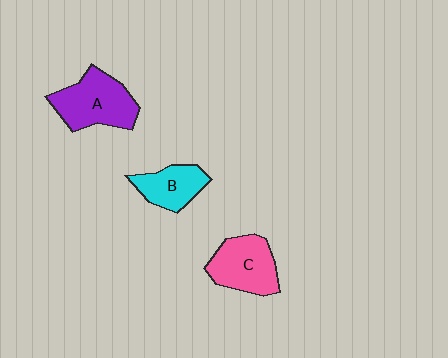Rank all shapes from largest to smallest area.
From largest to smallest: A (purple), C (pink), B (cyan).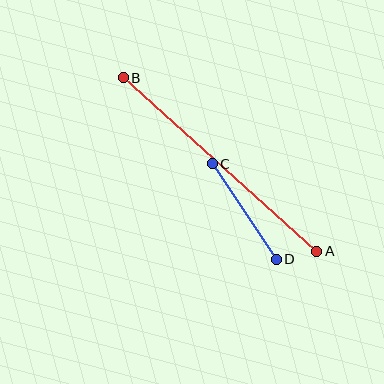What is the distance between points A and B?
The distance is approximately 260 pixels.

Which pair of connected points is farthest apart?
Points A and B are farthest apart.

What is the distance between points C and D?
The distance is approximately 115 pixels.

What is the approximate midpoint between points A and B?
The midpoint is at approximately (220, 164) pixels.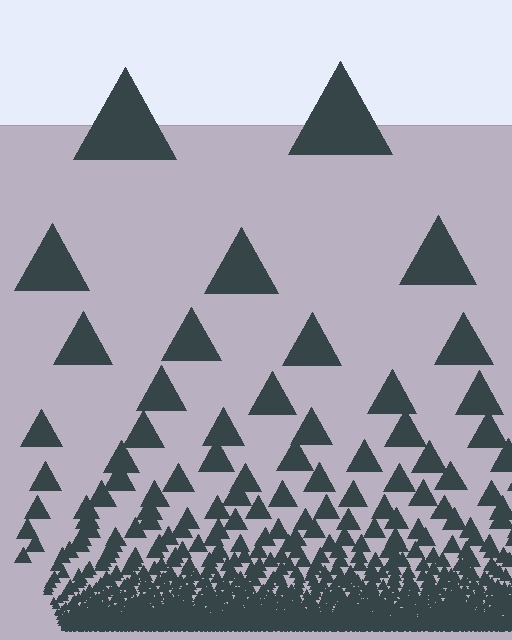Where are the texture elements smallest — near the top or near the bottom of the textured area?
Near the bottom.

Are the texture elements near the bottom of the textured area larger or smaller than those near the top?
Smaller. The gradient is inverted — elements near the bottom are smaller and denser.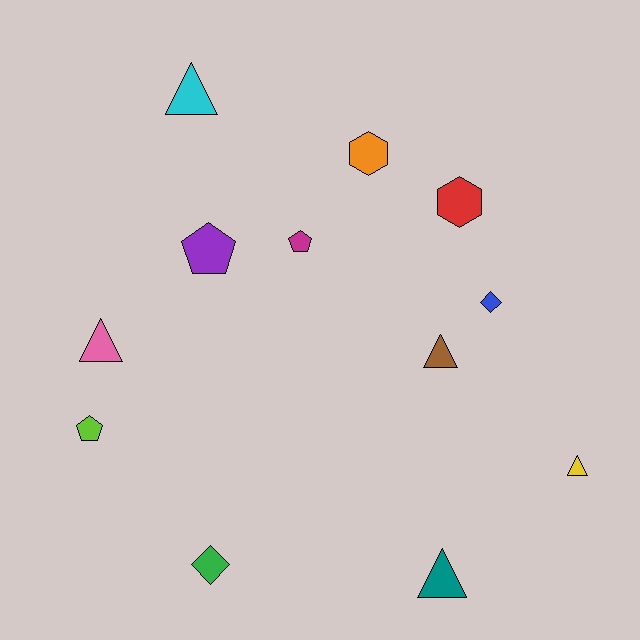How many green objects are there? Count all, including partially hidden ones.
There is 1 green object.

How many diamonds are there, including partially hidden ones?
There are 2 diamonds.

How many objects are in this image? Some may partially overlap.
There are 12 objects.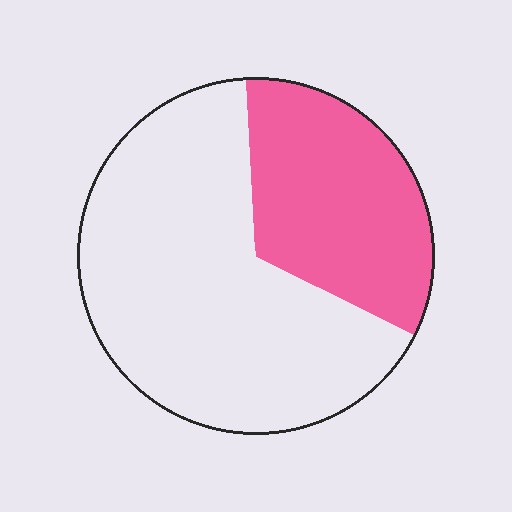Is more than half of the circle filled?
No.